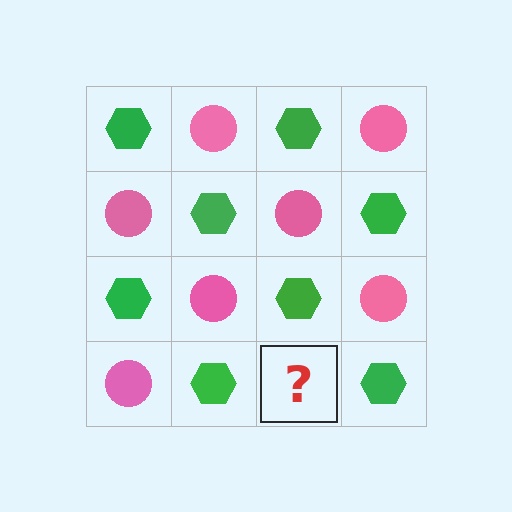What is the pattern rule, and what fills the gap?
The rule is that it alternates green hexagon and pink circle in a checkerboard pattern. The gap should be filled with a pink circle.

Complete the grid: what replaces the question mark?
The question mark should be replaced with a pink circle.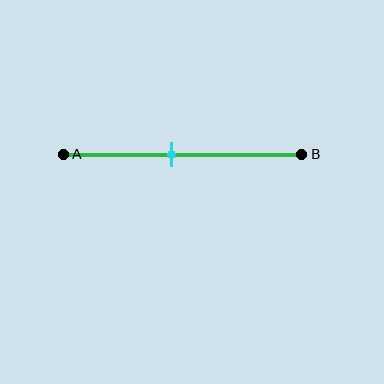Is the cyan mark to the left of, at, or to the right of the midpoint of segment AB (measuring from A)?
The cyan mark is to the left of the midpoint of segment AB.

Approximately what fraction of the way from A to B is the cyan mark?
The cyan mark is approximately 45% of the way from A to B.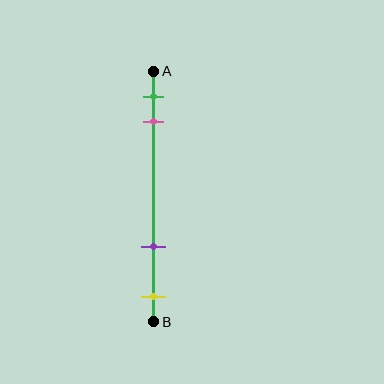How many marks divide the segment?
There are 4 marks dividing the segment.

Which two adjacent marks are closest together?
The green and pink marks are the closest adjacent pair.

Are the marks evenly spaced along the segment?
No, the marks are not evenly spaced.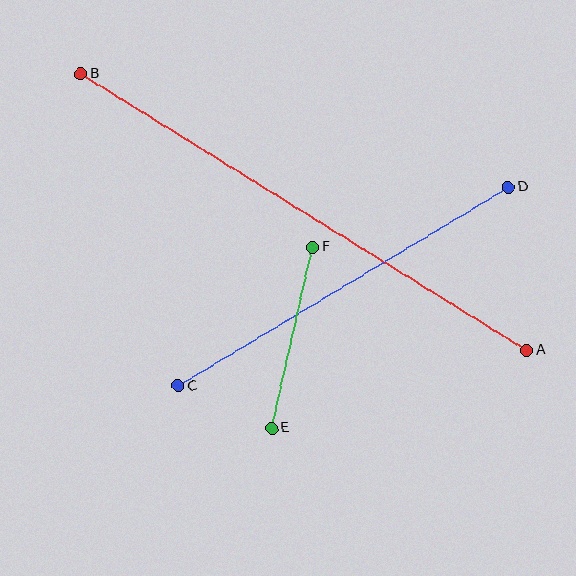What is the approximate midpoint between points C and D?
The midpoint is at approximately (343, 286) pixels.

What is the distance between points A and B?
The distance is approximately 525 pixels.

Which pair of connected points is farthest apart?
Points A and B are farthest apart.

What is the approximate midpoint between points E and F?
The midpoint is at approximately (292, 338) pixels.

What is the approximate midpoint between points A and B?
The midpoint is at approximately (304, 212) pixels.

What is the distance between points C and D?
The distance is approximately 386 pixels.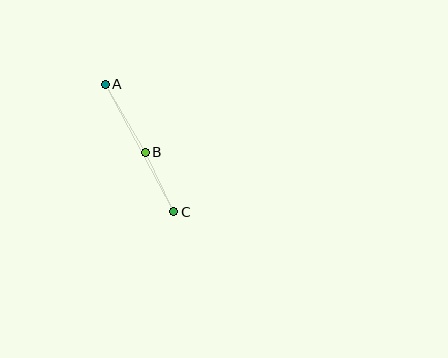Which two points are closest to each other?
Points B and C are closest to each other.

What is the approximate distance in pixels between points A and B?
The distance between A and B is approximately 79 pixels.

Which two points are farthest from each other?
Points A and C are farthest from each other.